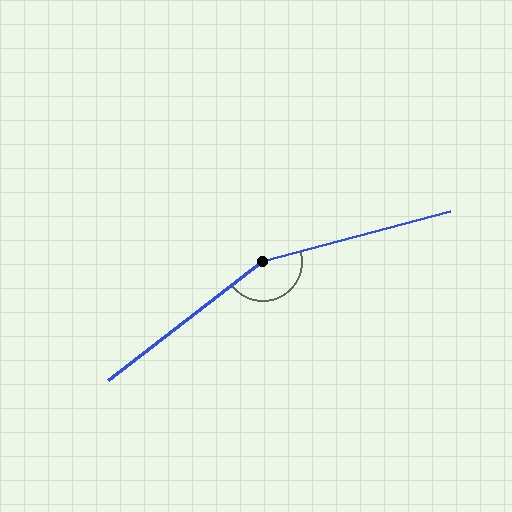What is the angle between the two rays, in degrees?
Approximately 158 degrees.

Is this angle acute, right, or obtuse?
It is obtuse.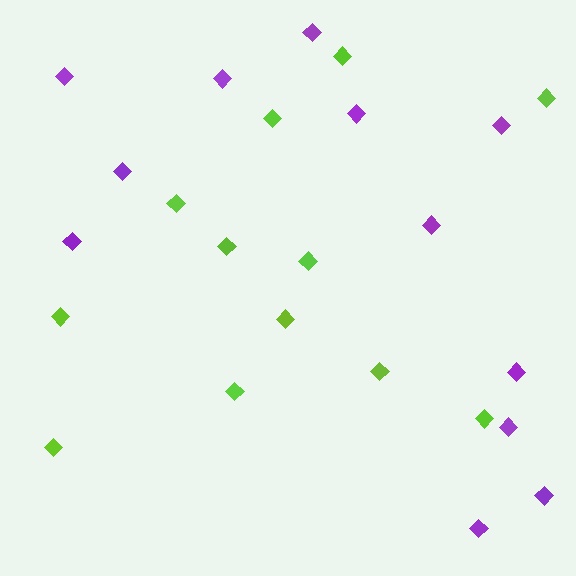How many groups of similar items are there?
There are 2 groups: one group of purple diamonds (12) and one group of lime diamonds (12).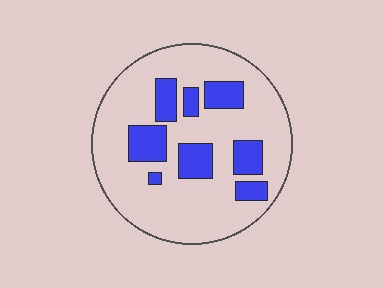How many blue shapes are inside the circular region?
8.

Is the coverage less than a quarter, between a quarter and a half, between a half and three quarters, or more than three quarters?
Less than a quarter.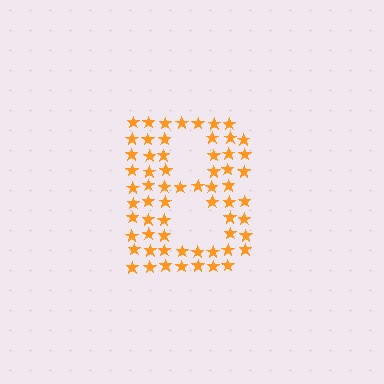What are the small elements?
The small elements are stars.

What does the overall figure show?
The overall figure shows the letter B.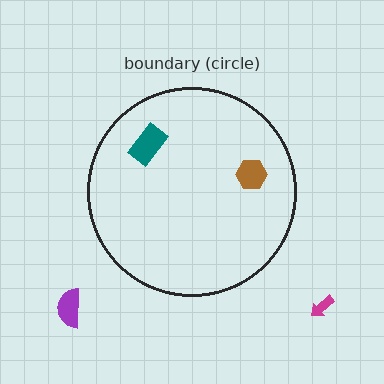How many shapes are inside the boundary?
2 inside, 2 outside.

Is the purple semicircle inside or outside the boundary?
Outside.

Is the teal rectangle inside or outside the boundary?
Inside.